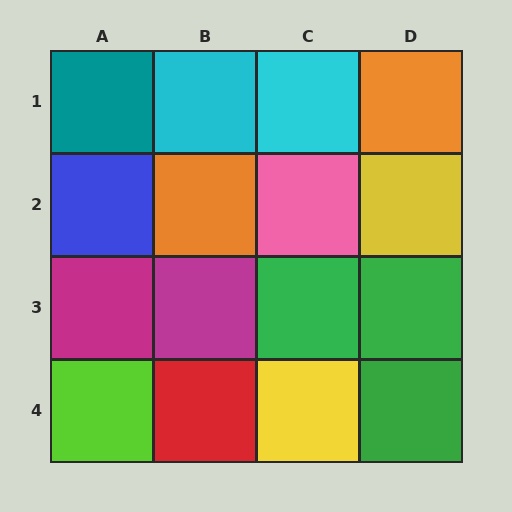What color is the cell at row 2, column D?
Yellow.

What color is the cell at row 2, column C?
Pink.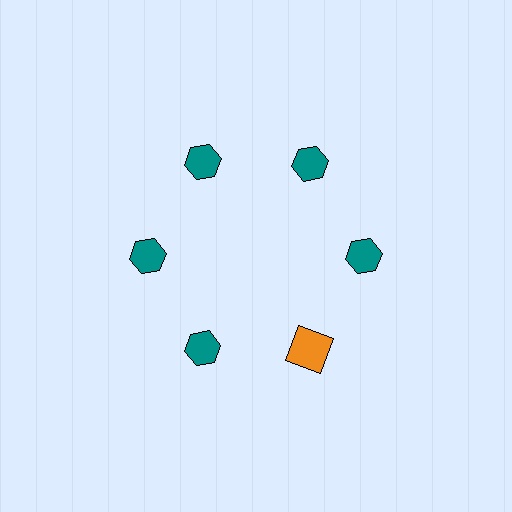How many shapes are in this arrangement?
There are 6 shapes arranged in a ring pattern.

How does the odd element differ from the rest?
It differs in both color (orange instead of teal) and shape (square instead of hexagon).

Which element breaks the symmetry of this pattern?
The orange square at roughly the 5 o'clock position breaks the symmetry. All other shapes are teal hexagons.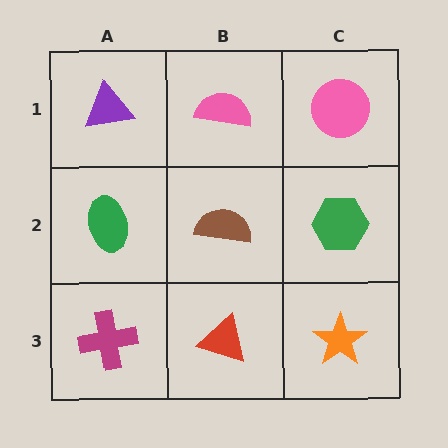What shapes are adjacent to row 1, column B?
A brown semicircle (row 2, column B), a purple triangle (row 1, column A), a pink circle (row 1, column C).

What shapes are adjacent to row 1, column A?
A green ellipse (row 2, column A), a pink semicircle (row 1, column B).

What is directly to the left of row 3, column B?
A magenta cross.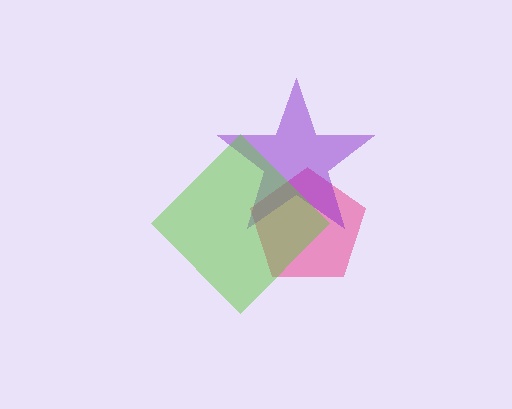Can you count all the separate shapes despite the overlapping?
Yes, there are 3 separate shapes.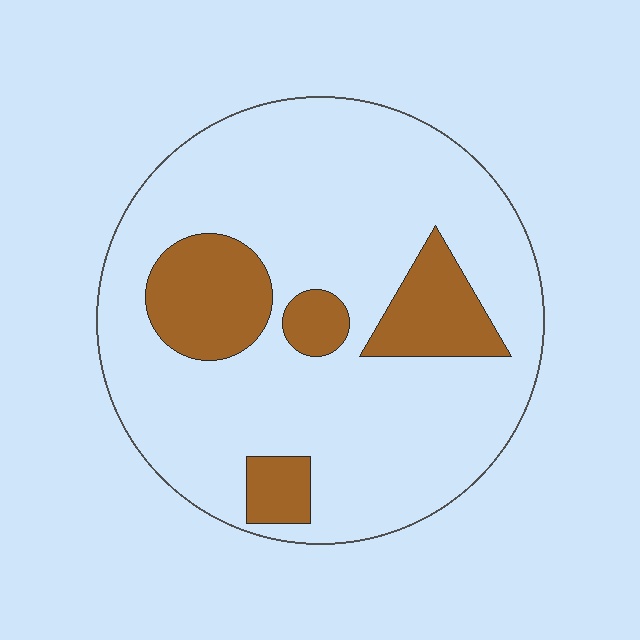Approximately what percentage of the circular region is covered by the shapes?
Approximately 20%.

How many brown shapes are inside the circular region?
4.